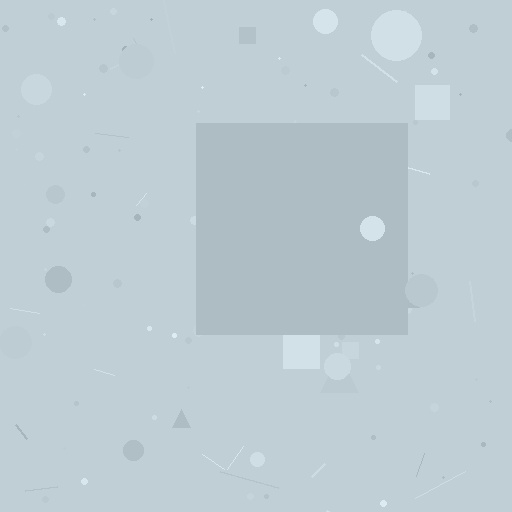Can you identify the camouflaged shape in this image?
The camouflaged shape is a square.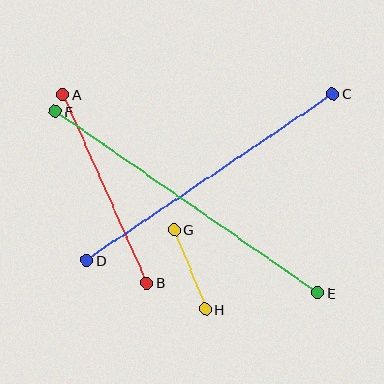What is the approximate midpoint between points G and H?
The midpoint is at approximately (190, 269) pixels.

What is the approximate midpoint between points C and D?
The midpoint is at approximately (210, 177) pixels.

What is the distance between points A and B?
The distance is approximately 206 pixels.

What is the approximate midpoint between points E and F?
The midpoint is at approximately (186, 202) pixels.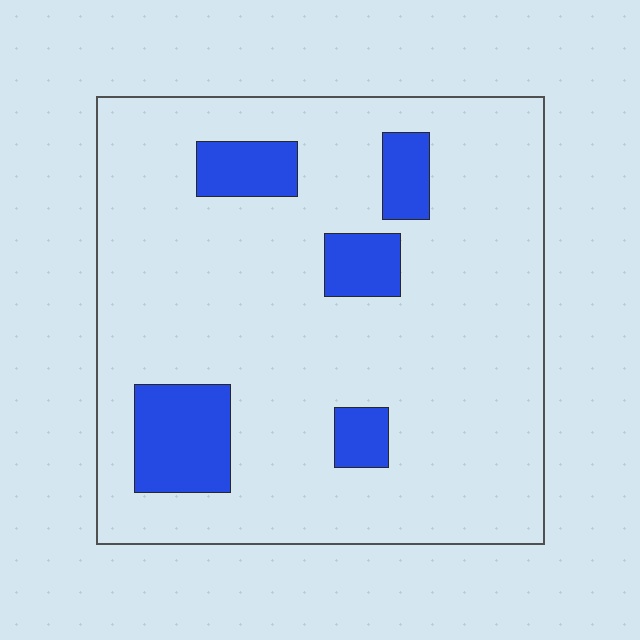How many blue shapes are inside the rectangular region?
5.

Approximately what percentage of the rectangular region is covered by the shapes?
Approximately 15%.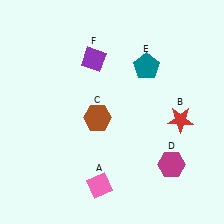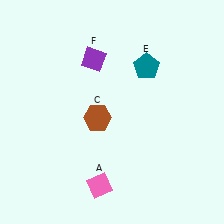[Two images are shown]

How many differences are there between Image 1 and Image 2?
There are 2 differences between the two images.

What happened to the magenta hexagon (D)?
The magenta hexagon (D) was removed in Image 2. It was in the bottom-right area of Image 1.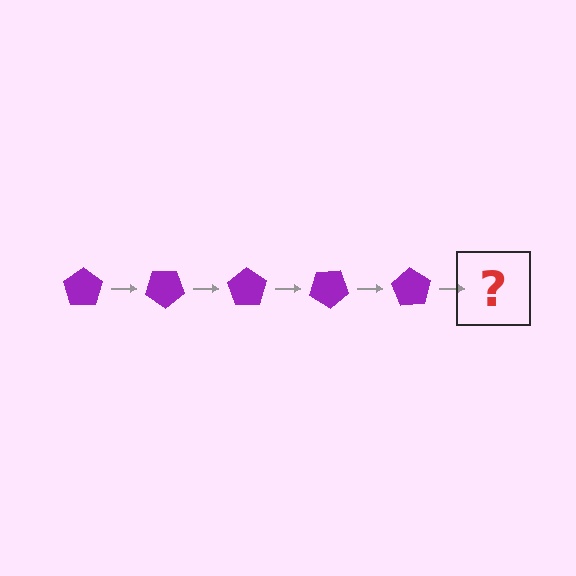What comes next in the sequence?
The next element should be a purple pentagon rotated 175 degrees.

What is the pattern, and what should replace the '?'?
The pattern is that the pentagon rotates 35 degrees each step. The '?' should be a purple pentagon rotated 175 degrees.